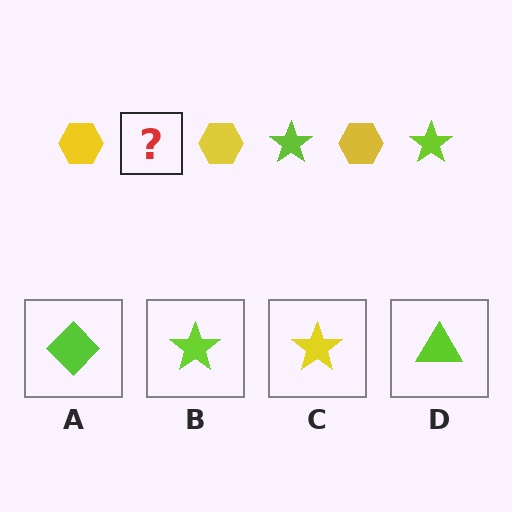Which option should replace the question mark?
Option B.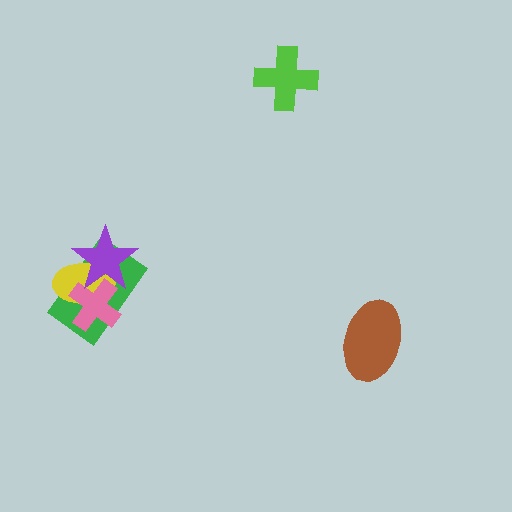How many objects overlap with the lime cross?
0 objects overlap with the lime cross.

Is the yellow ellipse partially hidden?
Yes, it is partially covered by another shape.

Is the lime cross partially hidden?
No, no other shape covers it.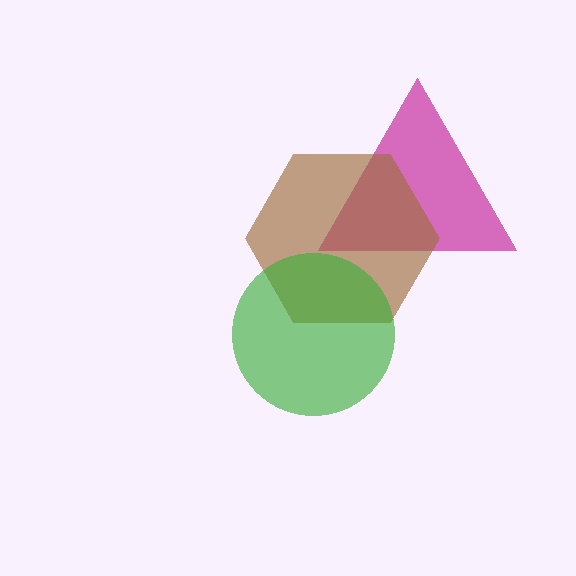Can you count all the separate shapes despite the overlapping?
Yes, there are 3 separate shapes.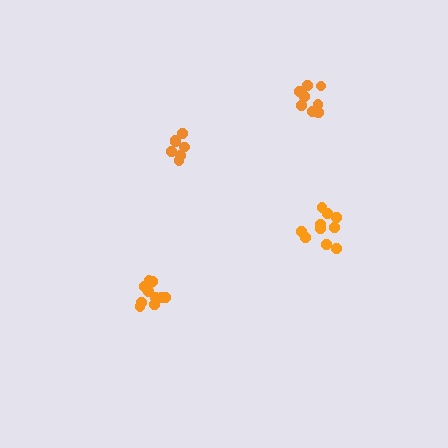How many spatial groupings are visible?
There are 4 spatial groupings.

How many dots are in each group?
Group 1: 10 dots, Group 2: 8 dots, Group 3: 7 dots, Group 4: 11 dots (36 total).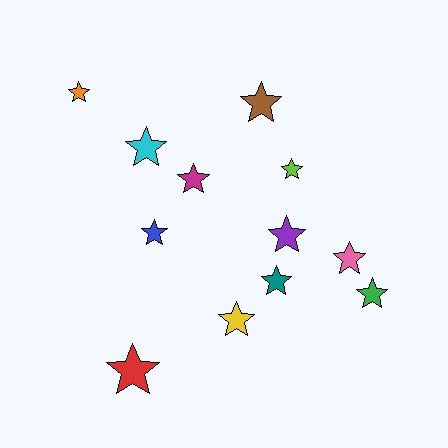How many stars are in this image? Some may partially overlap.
There are 12 stars.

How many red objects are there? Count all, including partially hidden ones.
There is 1 red object.